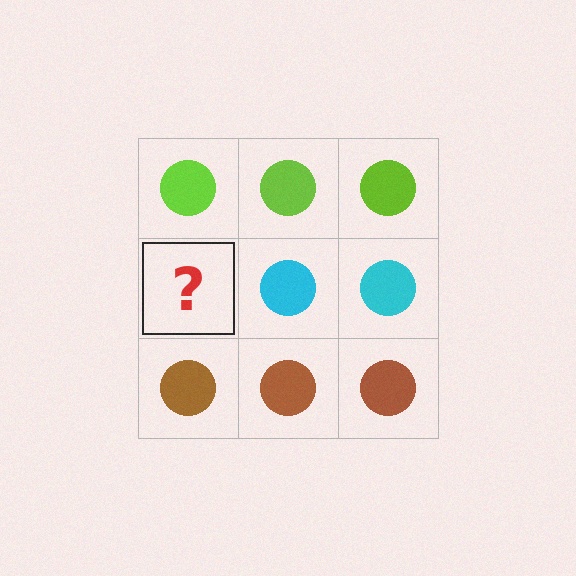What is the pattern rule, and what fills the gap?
The rule is that each row has a consistent color. The gap should be filled with a cyan circle.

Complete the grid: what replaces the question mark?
The question mark should be replaced with a cyan circle.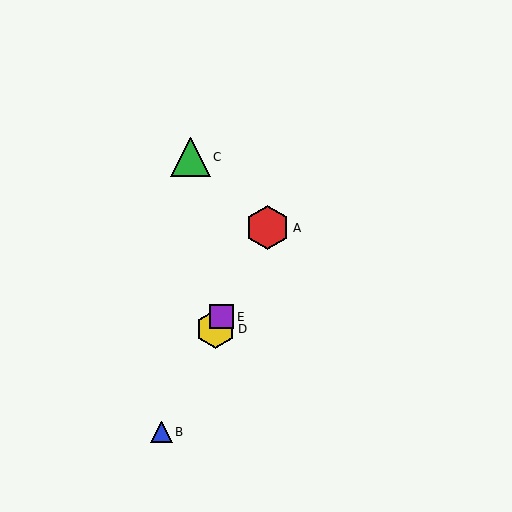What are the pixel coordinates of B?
Object B is at (162, 432).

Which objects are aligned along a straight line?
Objects A, B, D, E are aligned along a straight line.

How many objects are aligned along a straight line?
4 objects (A, B, D, E) are aligned along a straight line.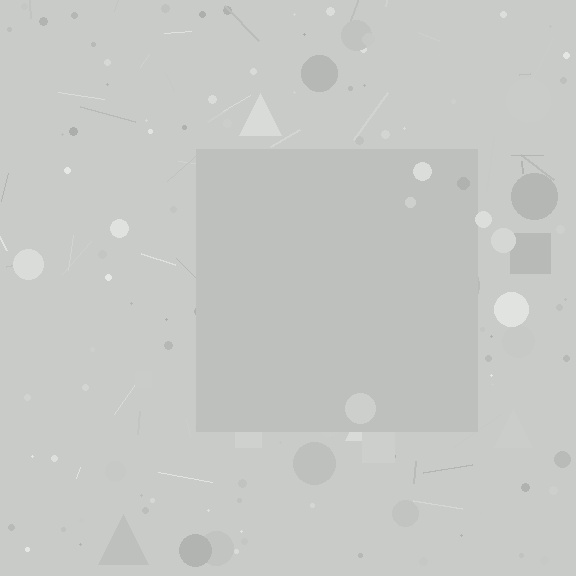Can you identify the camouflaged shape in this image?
The camouflaged shape is a square.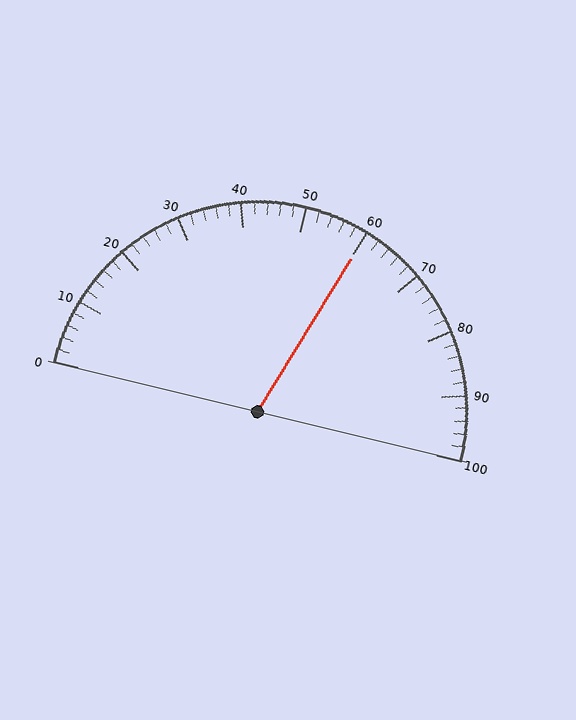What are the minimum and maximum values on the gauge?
The gauge ranges from 0 to 100.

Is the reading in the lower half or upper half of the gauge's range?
The reading is in the upper half of the range (0 to 100).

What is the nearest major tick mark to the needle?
The nearest major tick mark is 60.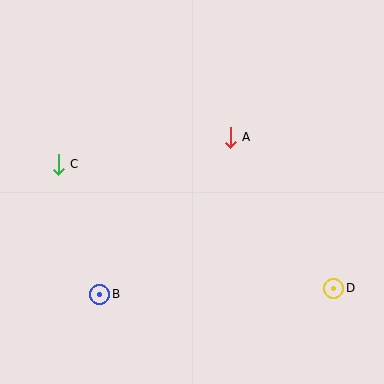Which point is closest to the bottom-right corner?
Point D is closest to the bottom-right corner.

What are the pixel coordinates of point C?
Point C is at (58, 164).